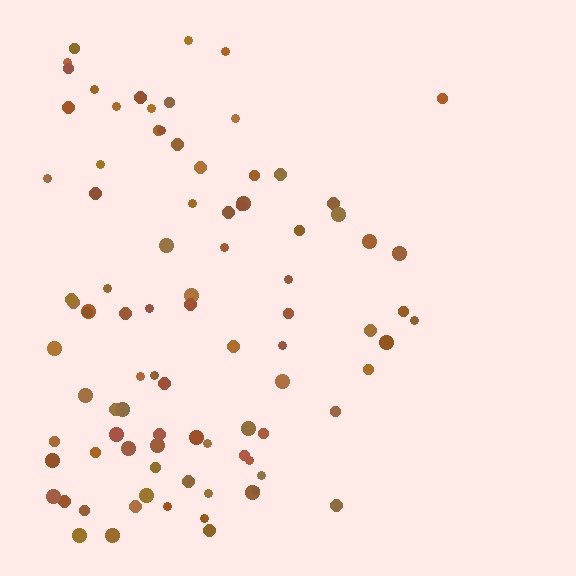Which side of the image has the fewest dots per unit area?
The right.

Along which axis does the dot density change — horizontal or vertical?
Horizontal.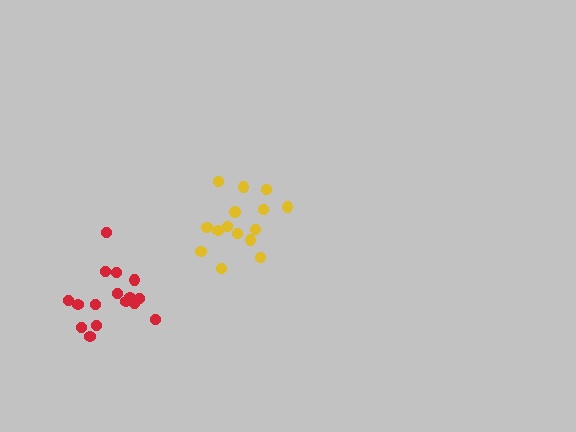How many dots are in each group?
Group 1: 16 dots, Group 2: 15 dots (31 total).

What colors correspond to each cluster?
The clusters are colored: red, yellow.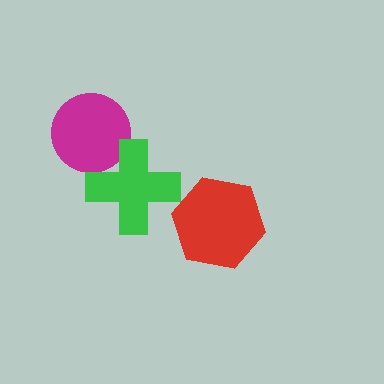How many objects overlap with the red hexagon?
0 objects overlap with the red hexagon.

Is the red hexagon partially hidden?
No, no other shape covers it.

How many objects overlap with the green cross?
1 object overlaps with the green cross.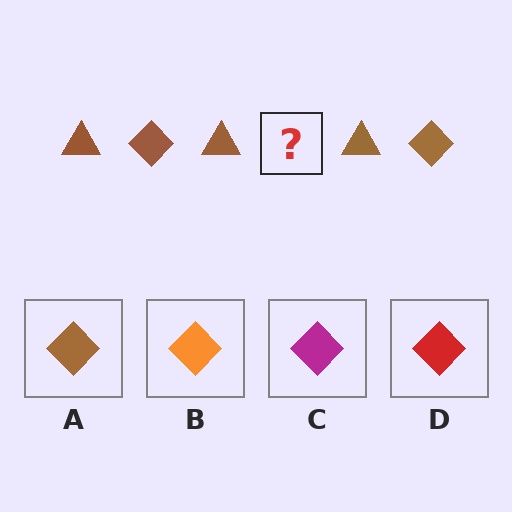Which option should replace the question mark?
Option A.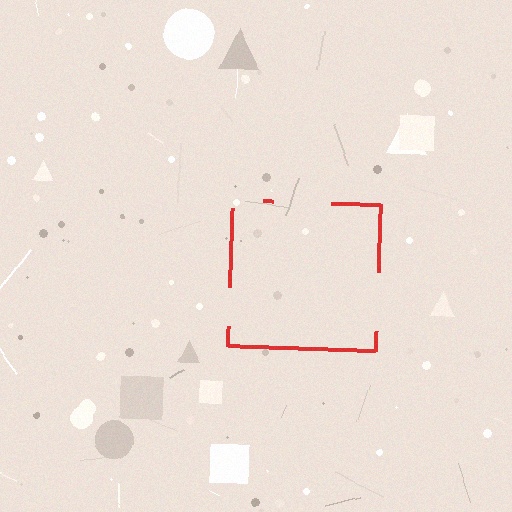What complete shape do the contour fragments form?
The contour fragments form a square.